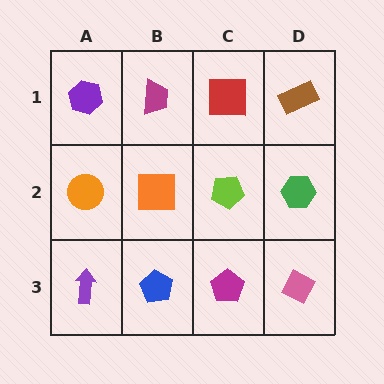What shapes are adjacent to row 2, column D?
A brown rectangle (row 1, column D), a pink diamond (row 3, column D), a lime pentagon (row 2, column C).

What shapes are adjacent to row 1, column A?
An orange circle (row 2, column A), a magenta trapezoid (row 1, column B).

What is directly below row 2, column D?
A pink diamond.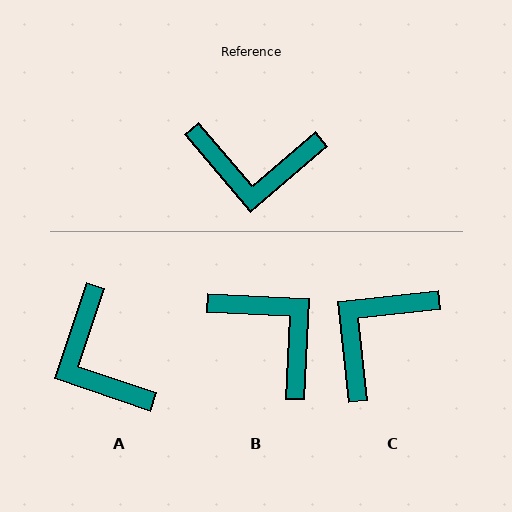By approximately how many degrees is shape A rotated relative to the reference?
Approximately 59 degrees clockwise.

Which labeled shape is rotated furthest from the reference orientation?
B, about 137 degrees away.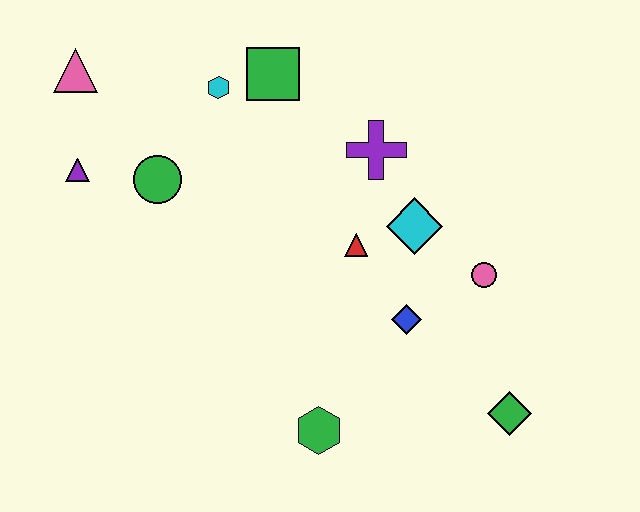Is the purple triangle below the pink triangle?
Yes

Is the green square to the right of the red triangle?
No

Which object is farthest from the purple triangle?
The green diamond is farthest from the purple triangle.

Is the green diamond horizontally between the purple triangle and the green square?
No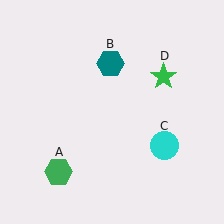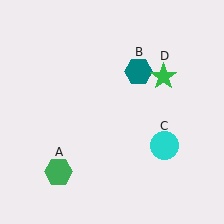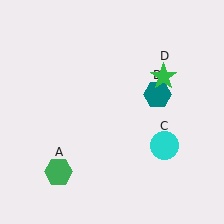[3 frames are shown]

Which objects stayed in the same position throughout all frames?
Green hexagon (object A) and cyan circle (object C) and green star (object D) remained stationary.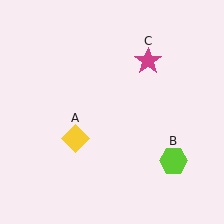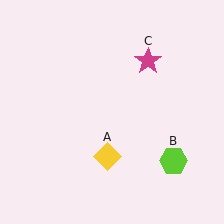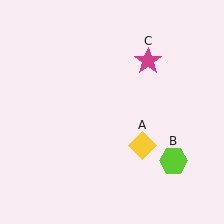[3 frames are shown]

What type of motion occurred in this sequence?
The yellow diamond (object A) rotated counterclockwise around the center of the scene.